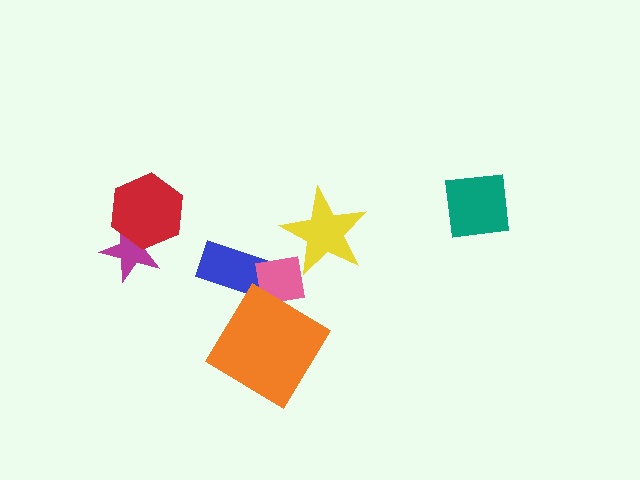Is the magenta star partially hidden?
Yes, it is partially covered by another shape.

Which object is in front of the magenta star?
The red hexagon is in front of the magenta star.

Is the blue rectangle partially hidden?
Yes, it is partially covered by another shape.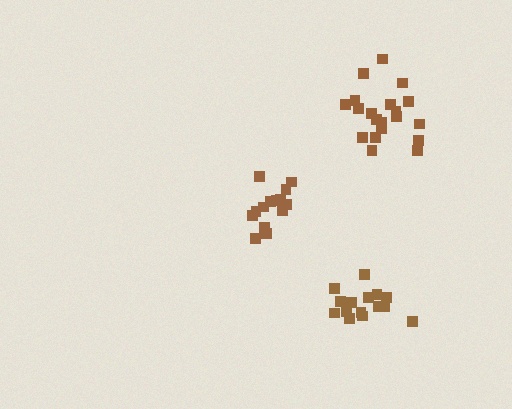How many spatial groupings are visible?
There are 3 spatial groupings.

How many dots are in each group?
Group 1: 15 dots, Group 2: 20 dots, Group 3: 15 dots (50 total).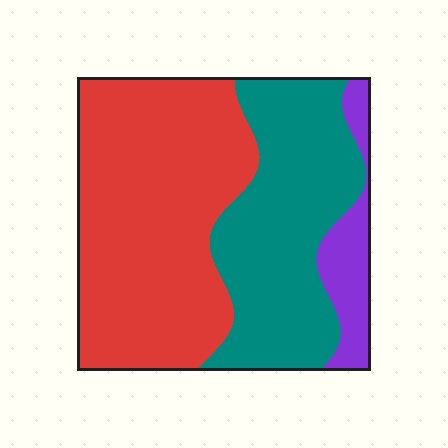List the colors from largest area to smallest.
From largest to smallest: red, teal, purple.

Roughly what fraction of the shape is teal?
Teal covers about 35% of the shape.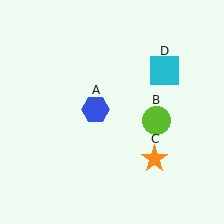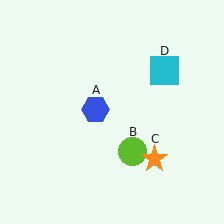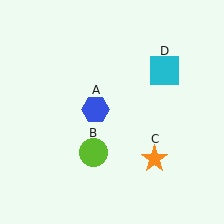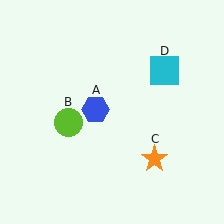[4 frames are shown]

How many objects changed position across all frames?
1 object changed position: lime circle (object B).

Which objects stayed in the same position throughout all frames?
Blue hexagon (object A) and orange star (object C) and cyan square (object D) remained stationary.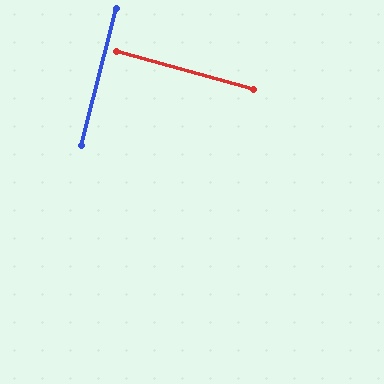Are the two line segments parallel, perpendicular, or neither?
Perpendicular — they meet at approximately 89°.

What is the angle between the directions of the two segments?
Approximately 89 degrees.